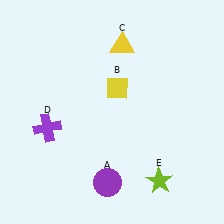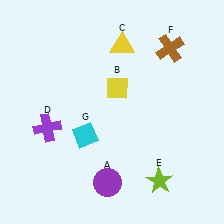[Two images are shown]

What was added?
A brown cross (F), a cyan diamond (G) were added in Image 2.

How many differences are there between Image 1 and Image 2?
There are 2 differences between the two images.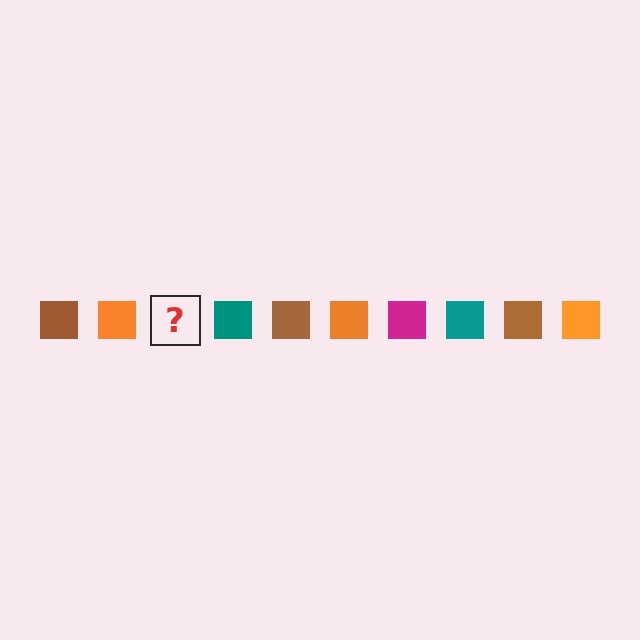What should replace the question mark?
The question mark should be replaced with a magenta square.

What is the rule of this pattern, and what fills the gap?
The rule is that the pattern cycles through brown, orange, magenta, teal squares. The gap should be filled with a magenta square.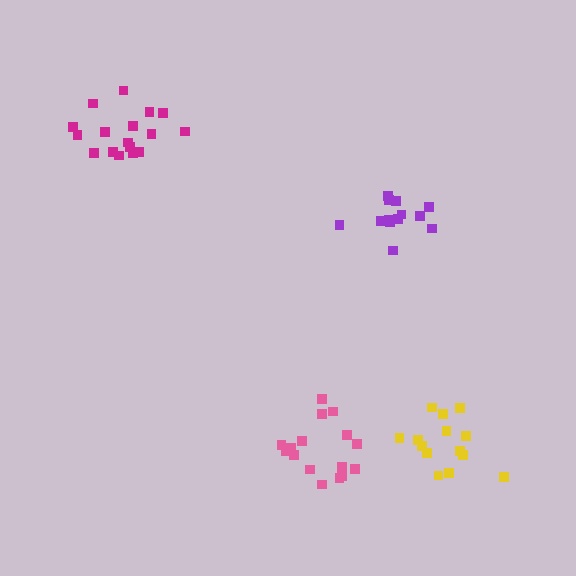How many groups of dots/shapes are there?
There are 4 groups.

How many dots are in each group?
Group 1: 17 dots, Group 2: 16 dots, Group 3: 15 dots, Group 4: 13 dots (61 total).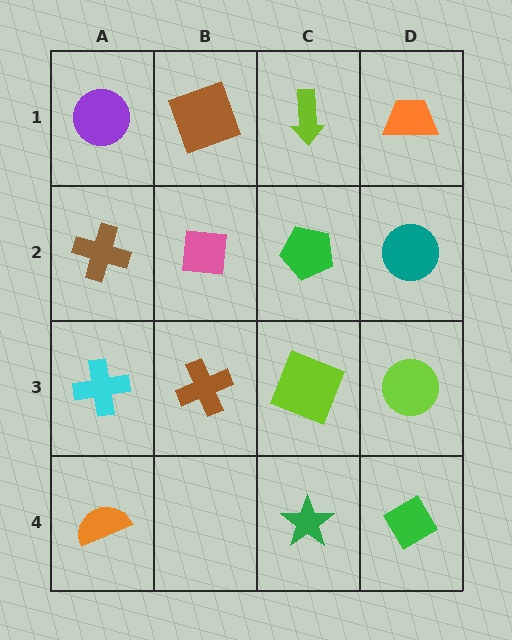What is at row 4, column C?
A green star.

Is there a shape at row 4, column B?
No, that cell is empty.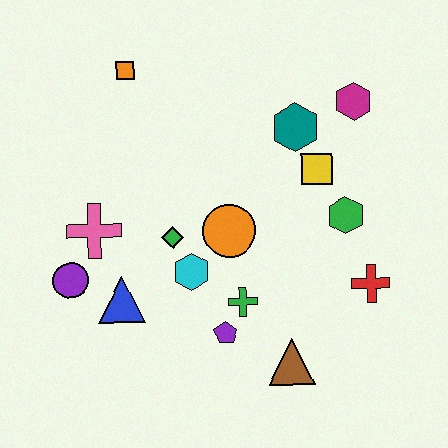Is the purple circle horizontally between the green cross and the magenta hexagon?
No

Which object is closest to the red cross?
The green hexagon is closest to the red cross.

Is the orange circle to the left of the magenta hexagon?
Yes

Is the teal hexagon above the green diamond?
Yes